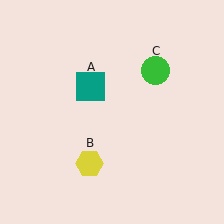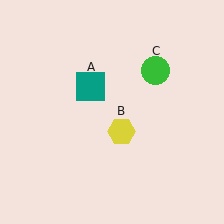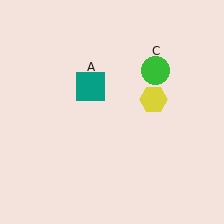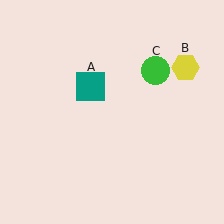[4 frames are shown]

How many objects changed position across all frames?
1 object changed position: yellow hexagon (object B).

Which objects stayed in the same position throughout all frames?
Teal square (object A) and green circle (object C) remained stationary.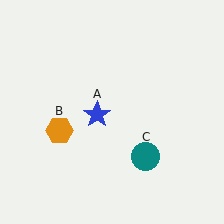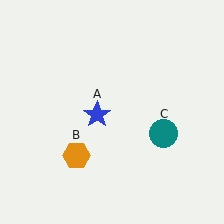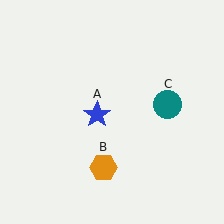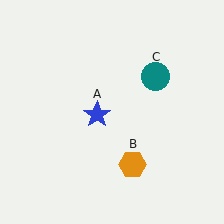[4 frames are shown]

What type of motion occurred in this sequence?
The orange hexagon (object B), teal circle (object C) rotated counterclockwise around the center of the scene.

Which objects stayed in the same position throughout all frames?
Blue star (object A) remained stationary.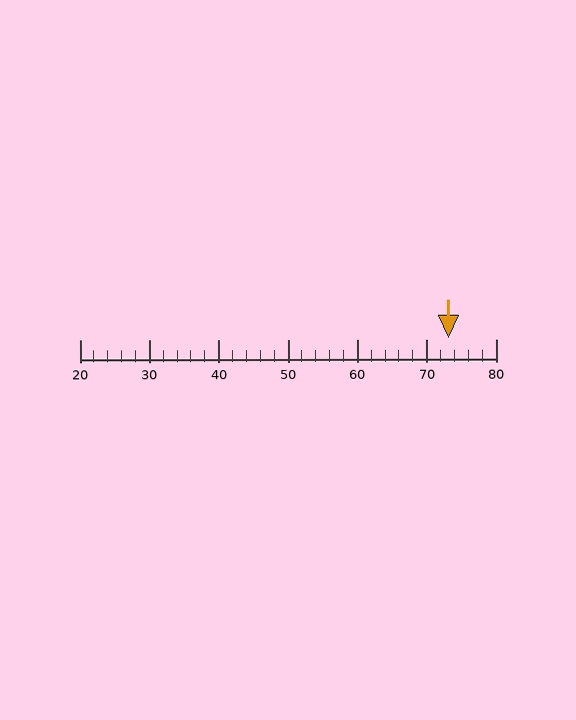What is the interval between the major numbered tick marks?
The major tick marks are spaced 10 units apart.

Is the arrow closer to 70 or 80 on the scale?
The arrow is closer to 70.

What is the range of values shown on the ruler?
The ruler shows values from 20 to 80.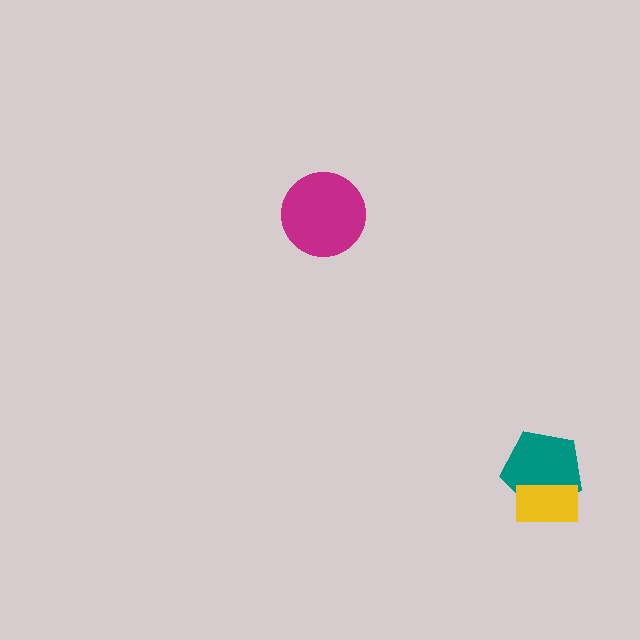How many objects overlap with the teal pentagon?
1 object overlaps with the teal pentagon.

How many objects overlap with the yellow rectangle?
1 object overlaps with the yellow rectangle.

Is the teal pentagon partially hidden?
Yes, it is partially covered by another shape.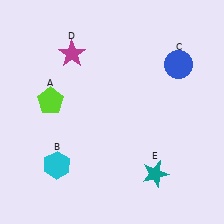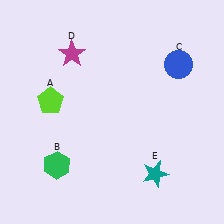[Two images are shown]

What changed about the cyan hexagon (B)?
In Image 1, B is cyan. In Image 2, it changed to green.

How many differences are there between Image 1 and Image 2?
There is 1 difference between the two images.